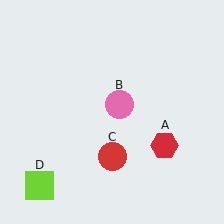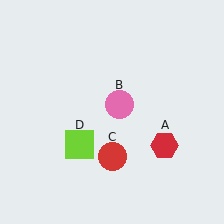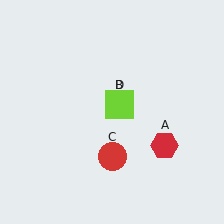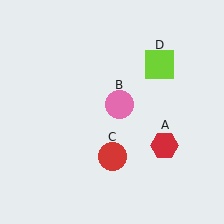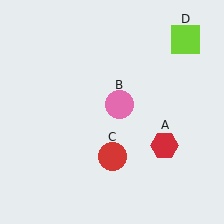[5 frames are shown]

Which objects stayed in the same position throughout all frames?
Red hexagon (object A) and pink circle (object B) and red circle (object C) remained stationary.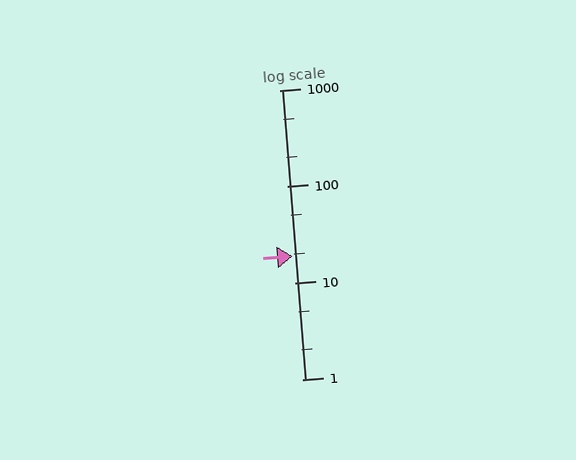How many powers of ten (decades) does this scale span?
The scale spans 3 decades, from 1 to 1000.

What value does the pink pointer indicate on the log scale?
The pointer indicates approximately 19.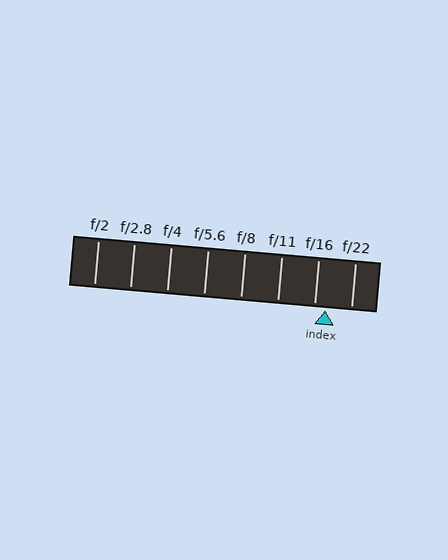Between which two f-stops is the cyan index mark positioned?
The index mark is between f/16 and f/22.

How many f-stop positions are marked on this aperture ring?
There are 8 f-stop positions marked.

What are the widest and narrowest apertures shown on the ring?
The widest aperture shown is f/2 and the narrowest is f/22.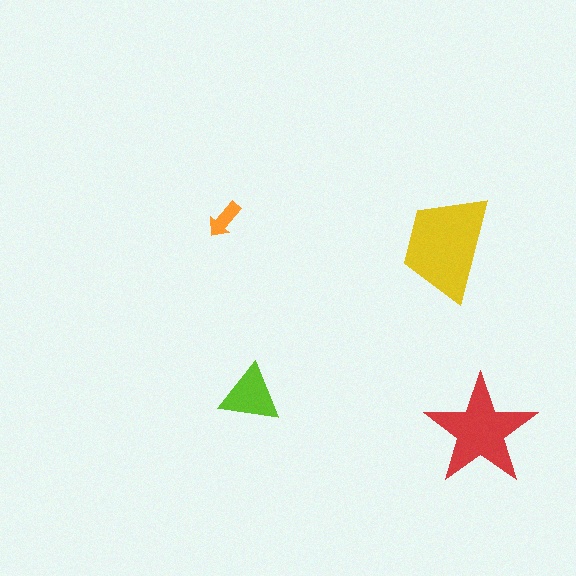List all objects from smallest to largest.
The orange arrow, the lime triangle, the red star, the yellow trapezoid.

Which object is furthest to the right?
The red star is rightmost.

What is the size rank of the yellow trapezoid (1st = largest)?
1st.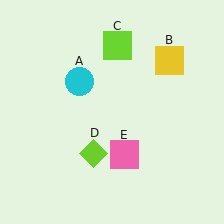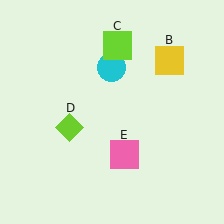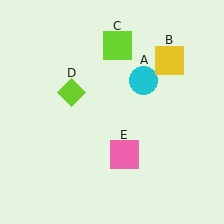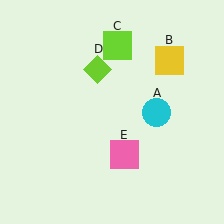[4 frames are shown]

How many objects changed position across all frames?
2 objects changed position: cyan circle (object A), lime diamond (object D).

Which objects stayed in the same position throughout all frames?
Yellow square (object B) and lime square (object C) and pink square (object E) remained stationary.